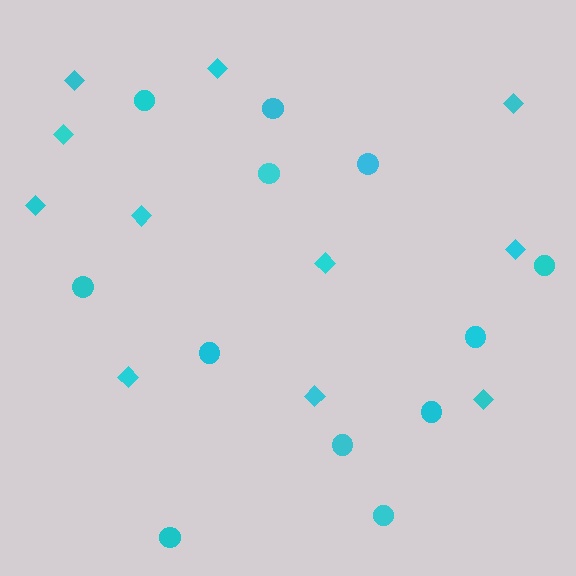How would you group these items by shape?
There are 2 groups: one group of diamonds (11) and one group of circles (12).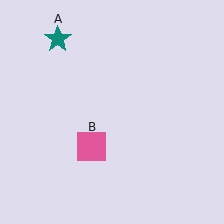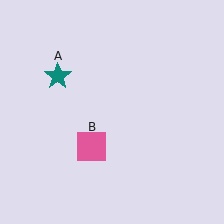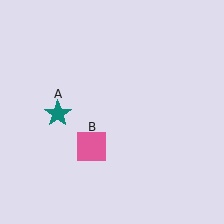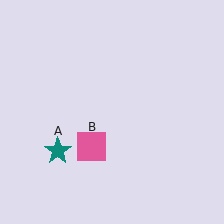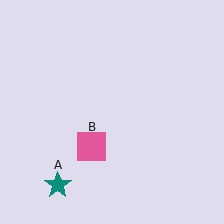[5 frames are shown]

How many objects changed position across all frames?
1 object changed position: teal star (object A).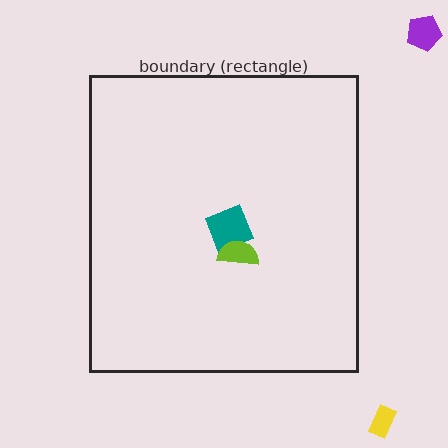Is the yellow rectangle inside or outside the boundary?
Outside.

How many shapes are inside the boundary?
2 inside, 2 outside.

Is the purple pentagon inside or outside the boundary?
Outside.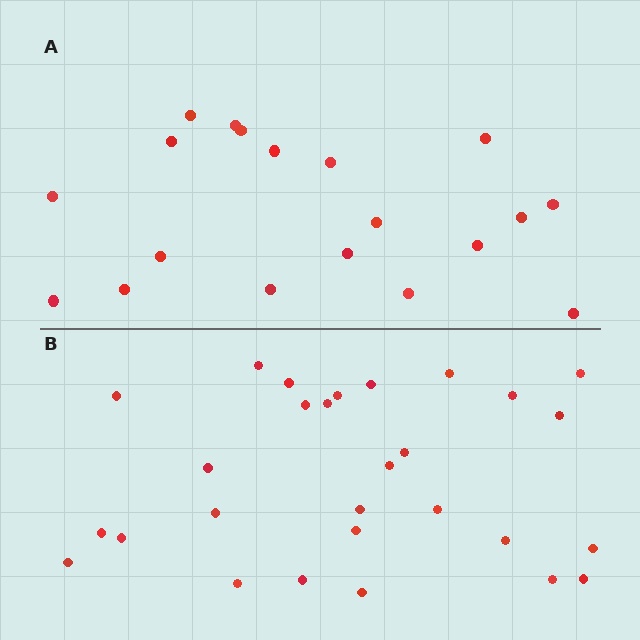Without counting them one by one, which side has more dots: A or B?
Region B (the bottom region) has more dots.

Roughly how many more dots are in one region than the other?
Region B has roughly 8 or so more dots than region A.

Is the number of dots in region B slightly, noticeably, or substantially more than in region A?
Region B has substantially more. The ratio is roughly 1.5 to 1.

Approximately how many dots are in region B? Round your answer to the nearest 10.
About 30 dots. (The exact count is 28, which rounds to 30.)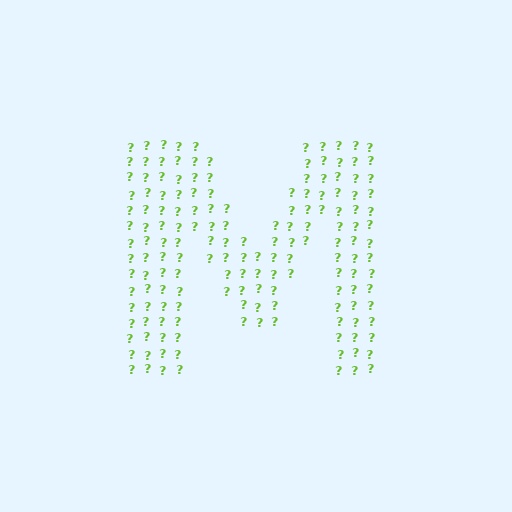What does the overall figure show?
The overall figure shows the letter M.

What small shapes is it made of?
It is made of small question marks.